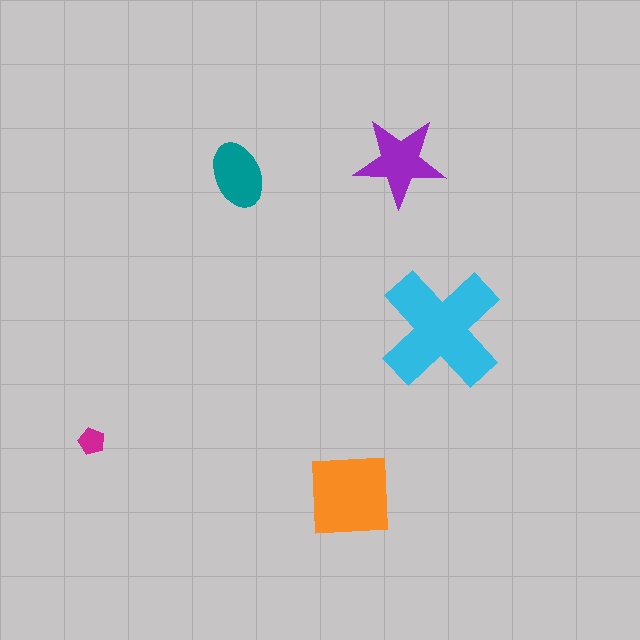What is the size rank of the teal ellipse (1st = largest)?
4th.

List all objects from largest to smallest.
The cyan cross, the orange square, the purple star, the teal ellipse, the magenta pentagon.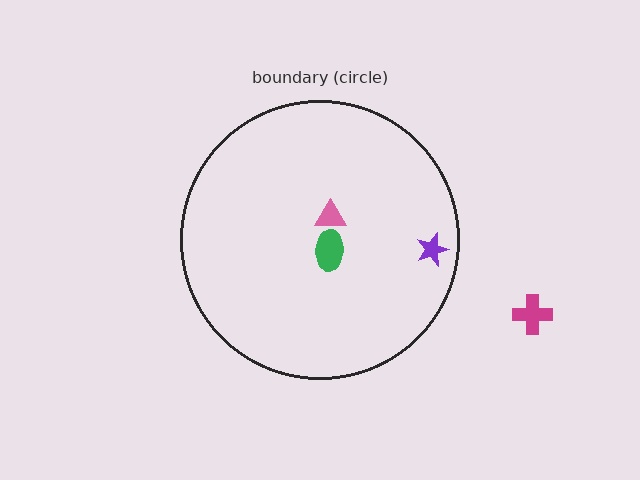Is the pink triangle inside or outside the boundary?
Inside.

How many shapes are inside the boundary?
3 inside, 1 outside.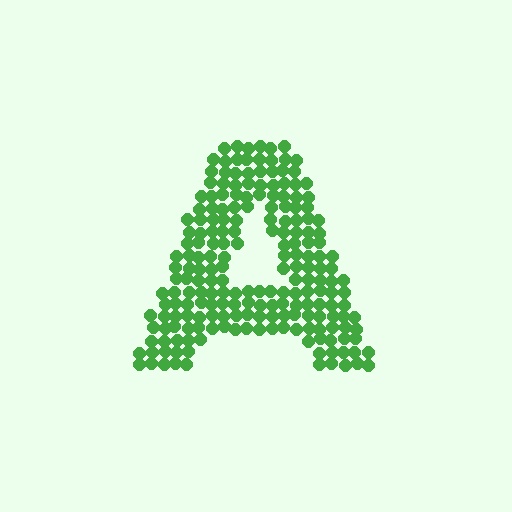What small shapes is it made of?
It is made of small circles.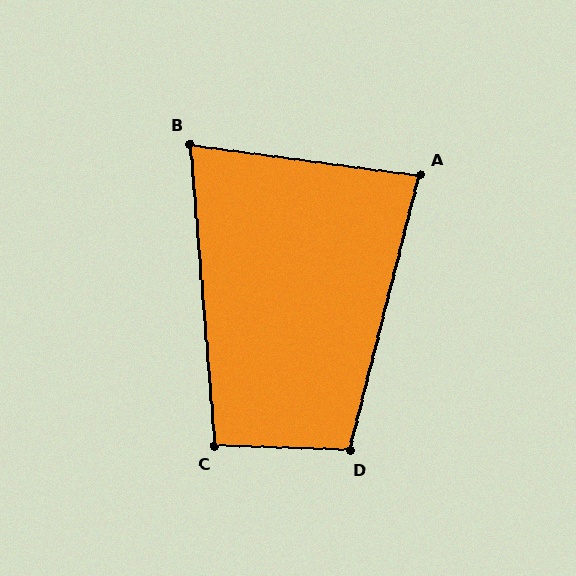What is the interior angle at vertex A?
Approximately 83 degrees (acute).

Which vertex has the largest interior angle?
D, at approximately 102 degrees.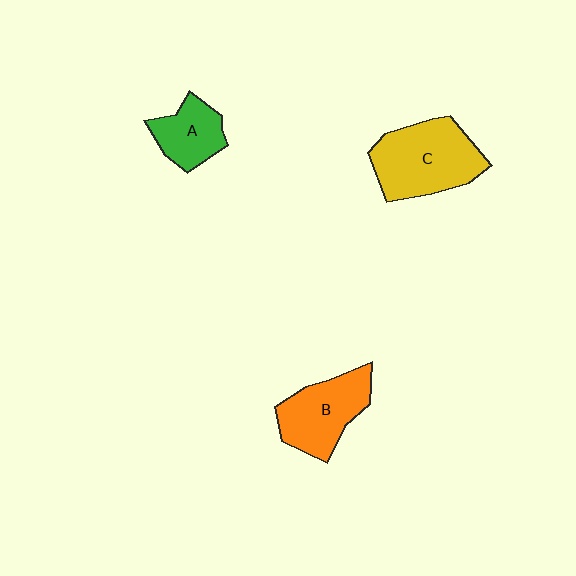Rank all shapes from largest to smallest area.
From largest to smallest: C (yellow), B (orange), A (green).